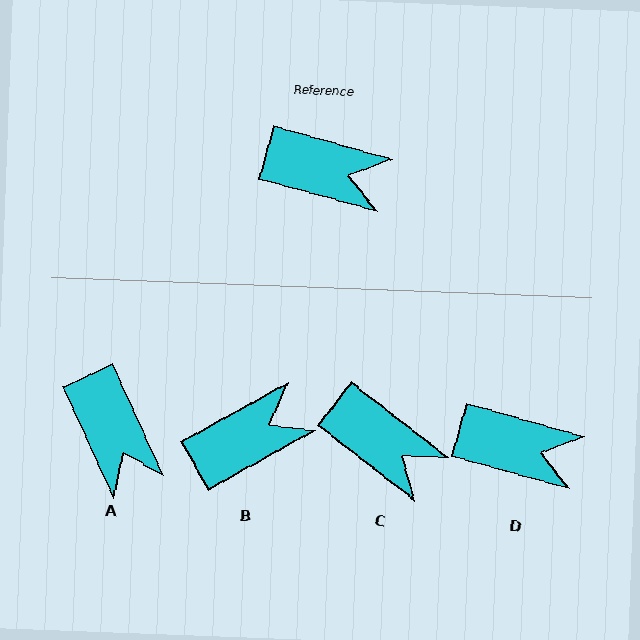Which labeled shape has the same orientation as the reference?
D.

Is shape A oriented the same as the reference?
No, it is off by about 50 degrees.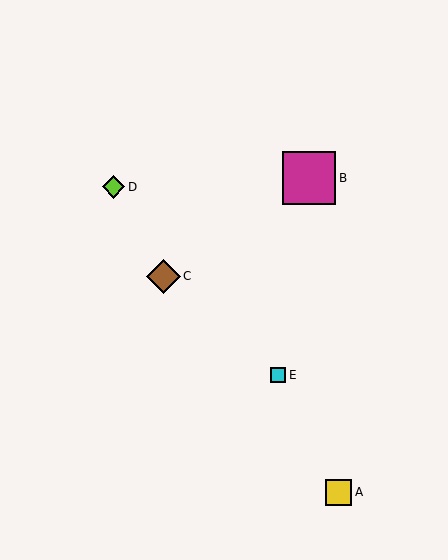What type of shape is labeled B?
Shape B is a magenta square.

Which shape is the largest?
The magenta square (labeled B) is the largest.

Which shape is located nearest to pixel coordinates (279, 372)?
The cyan square (labeled E) at (278, 375) is nearest to that location.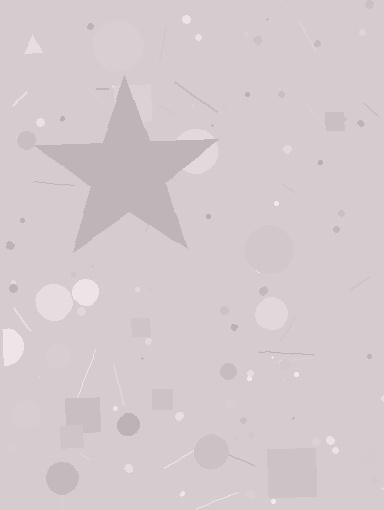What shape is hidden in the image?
A star is hidden in the image.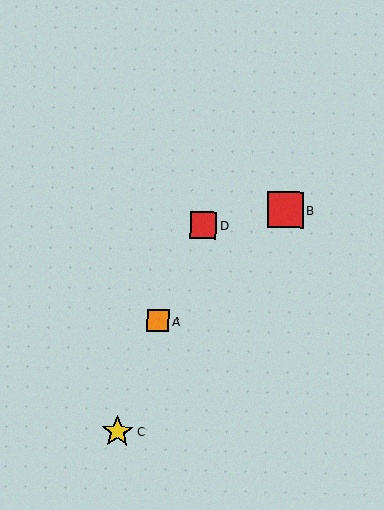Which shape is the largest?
The red square (labeled B) is the largest.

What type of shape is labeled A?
Shape A is an orange square.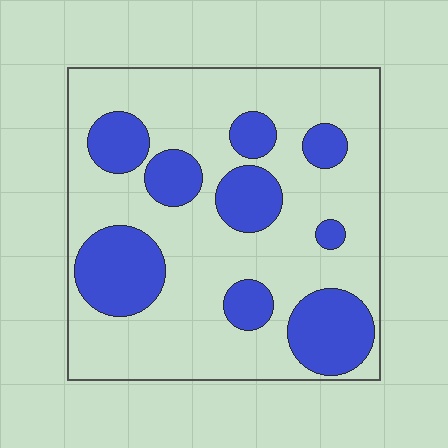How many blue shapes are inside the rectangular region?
9.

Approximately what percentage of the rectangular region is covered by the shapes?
Approximately 30%.